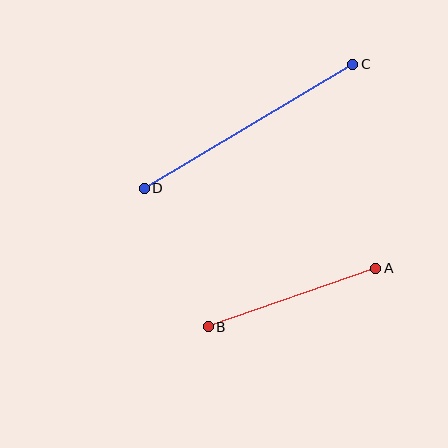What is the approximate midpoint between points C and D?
The midpoint is at approximately (249, 126) pixels.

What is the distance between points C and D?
The distance is approximately 243 pixels.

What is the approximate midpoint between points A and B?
The midpoint is at approximately (292, 298) pixels.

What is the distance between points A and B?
The distance is approximately 177 pixels.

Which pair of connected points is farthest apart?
Points C and D are farthest apart.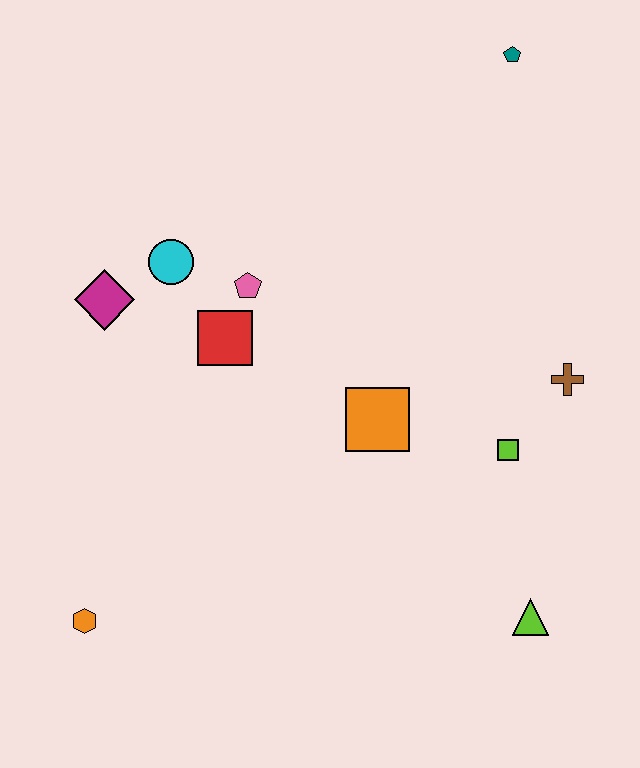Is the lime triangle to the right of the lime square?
Yes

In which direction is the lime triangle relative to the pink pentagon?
The lime triangle is below the pink pentagon.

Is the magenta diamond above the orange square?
Yes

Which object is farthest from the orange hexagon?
The teal pentagon is farthest from the orange hexagon.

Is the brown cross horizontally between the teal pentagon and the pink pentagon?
No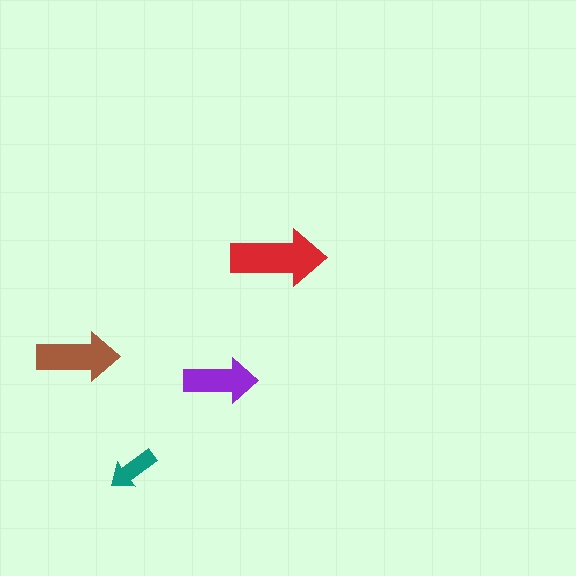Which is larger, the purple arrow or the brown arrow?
The brown one.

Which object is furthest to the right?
The red arrow is rightmost.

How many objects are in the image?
There are 4 objects in the image.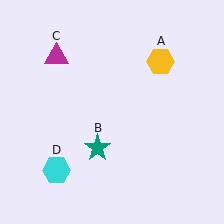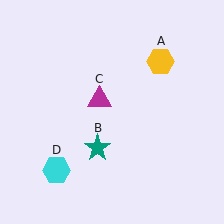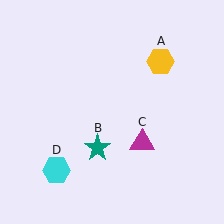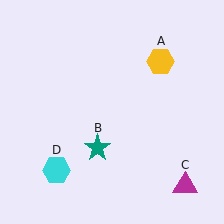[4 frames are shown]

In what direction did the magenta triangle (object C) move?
The magenta triangle (object C) moved down and to the right.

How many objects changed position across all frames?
1 object changed position: magenta triangle (object C).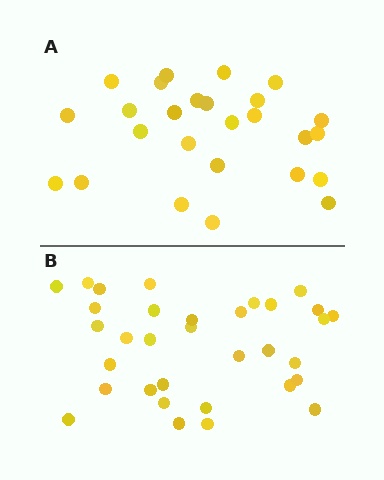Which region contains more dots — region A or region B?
Region B (the bottom region) has more dots.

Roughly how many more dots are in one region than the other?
Region B has roughly 8 or so more dots than region A.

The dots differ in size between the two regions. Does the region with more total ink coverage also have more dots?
No. Region A has more total ink coverage because its dots are larger, but region B actually contains more individual dots. Total area can be misleading — the number of items is what matters here.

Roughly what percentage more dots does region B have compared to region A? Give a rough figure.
About 25% more.